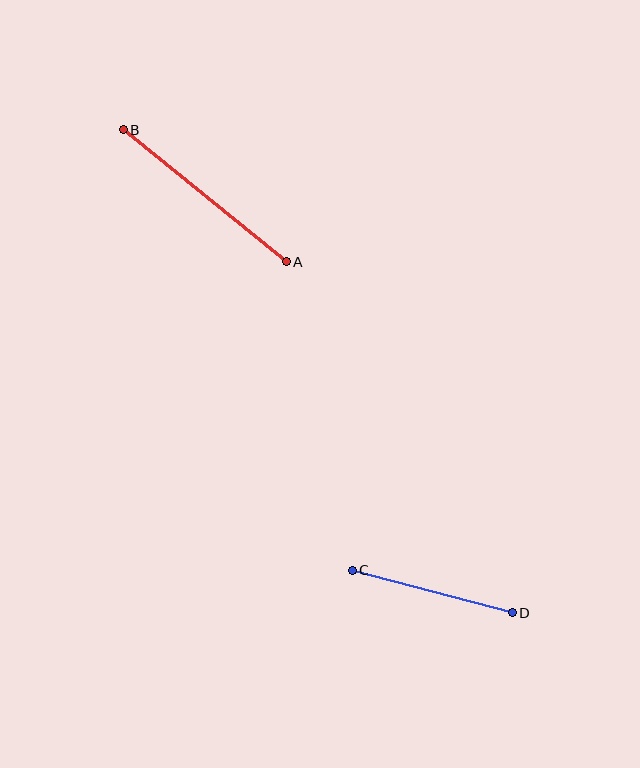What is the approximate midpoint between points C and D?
The midpoint is at approximately (432, 591) pixels.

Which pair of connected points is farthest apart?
Points A and B are farthest apart.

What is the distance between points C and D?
The distance is approximately 166 pixels.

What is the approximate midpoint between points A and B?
The midpoint is at approximately (205, 196) pixels.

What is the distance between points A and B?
The distance is approximately 210 pixels.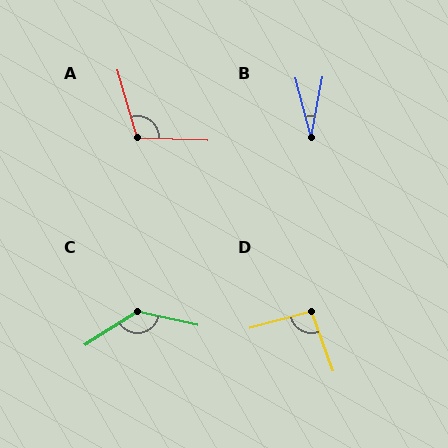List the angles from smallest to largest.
B (25°), D (94°), A (108°), C (135°).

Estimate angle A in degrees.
Approximately 108 degrees.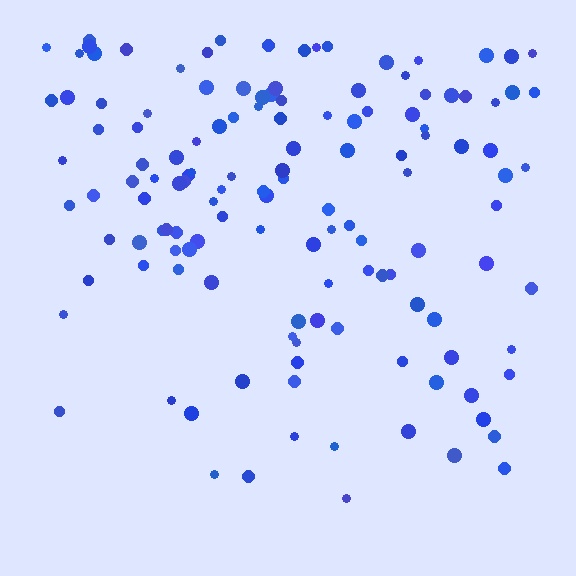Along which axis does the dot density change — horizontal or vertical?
Vertical.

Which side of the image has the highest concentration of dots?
The top.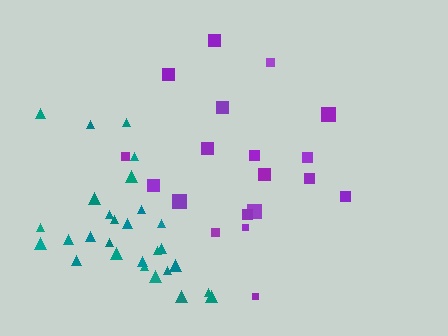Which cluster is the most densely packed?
Teal.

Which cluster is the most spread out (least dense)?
Purple.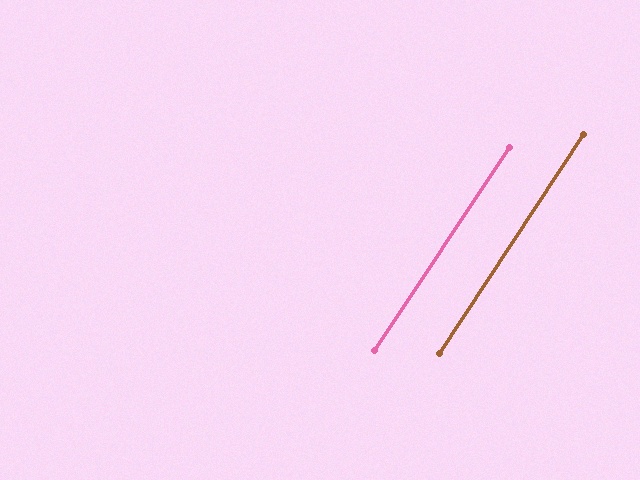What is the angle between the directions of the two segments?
Approximately 0 degrees.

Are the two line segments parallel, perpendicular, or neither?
Parallel — their directions differ by only 0.4°.